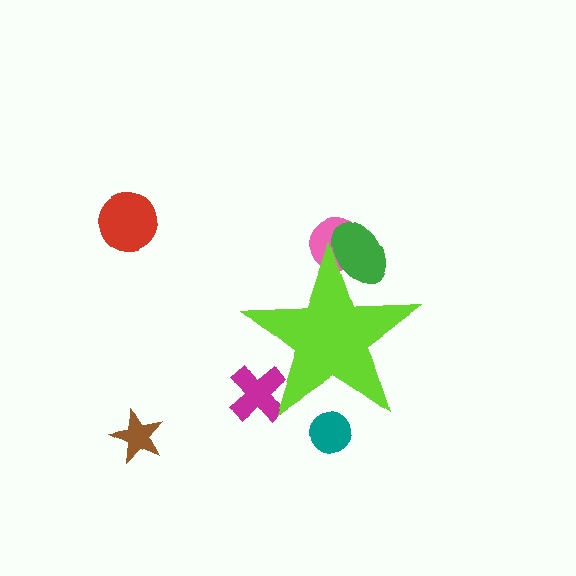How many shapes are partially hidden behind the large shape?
4 shapes are partially hidden.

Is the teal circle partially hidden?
Yes, the teal circle is partially hidden behind the lime star.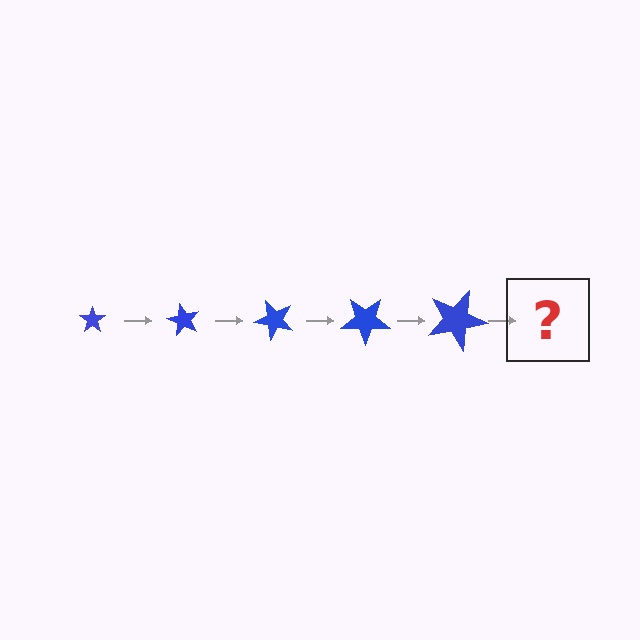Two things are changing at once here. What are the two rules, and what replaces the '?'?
The two rules are that the star grows larger each step and it rotates 60 degrees each step. The '?' should be a star, larger than the previous one and rotated 300 degrees from the start.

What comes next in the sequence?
The next element should be a star, larger than the previous one and rotated 300 degrees from the start.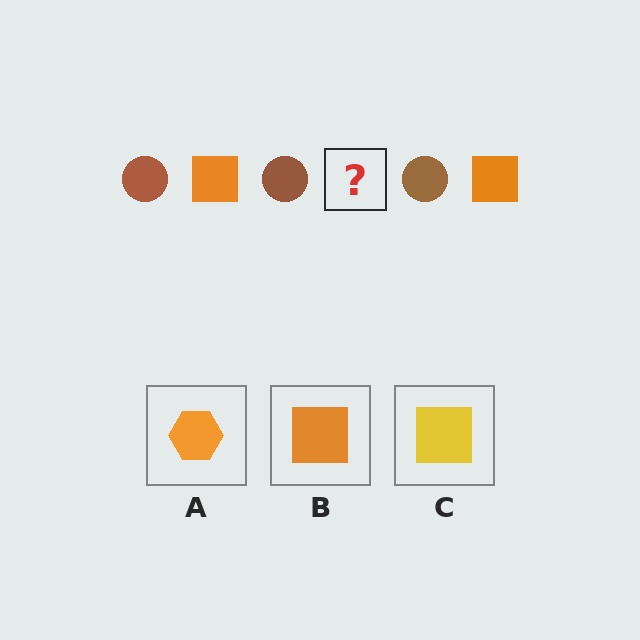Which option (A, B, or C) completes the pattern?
B.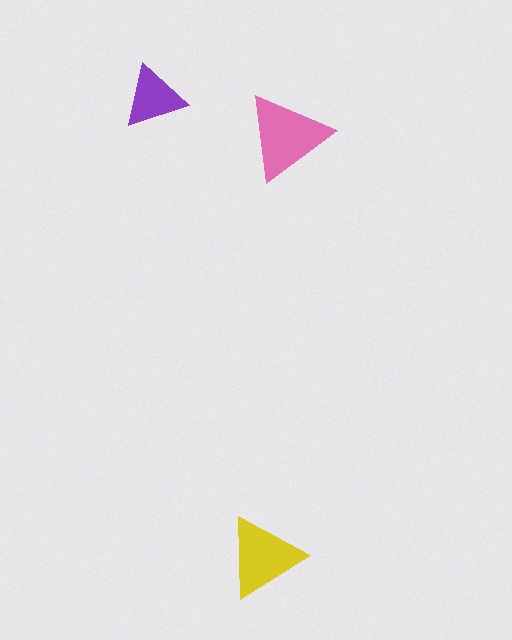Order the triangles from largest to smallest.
the pink one, the yellow one, the purple one.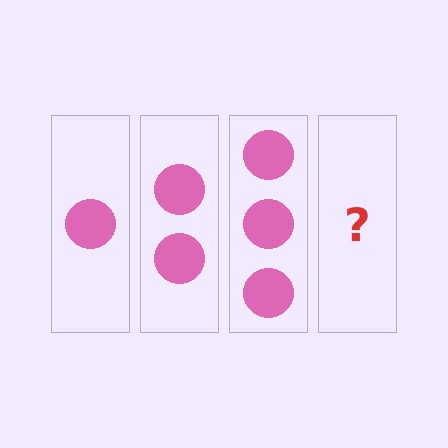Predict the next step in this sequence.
The next step is 4 circles.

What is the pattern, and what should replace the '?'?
The pattern is that each step adds one more circle. The '?' should be 4 circles.